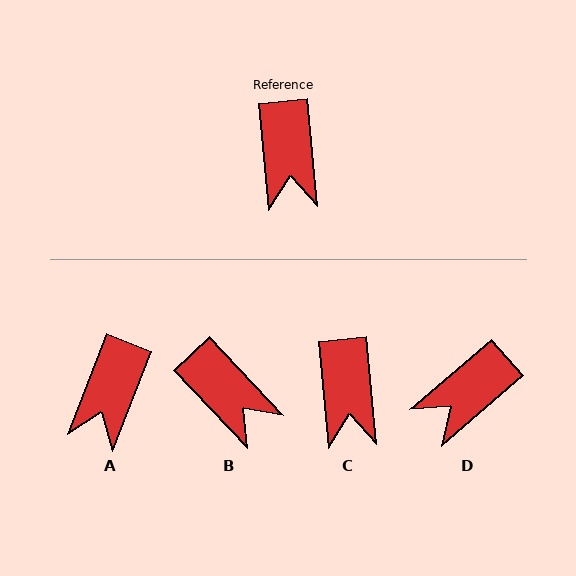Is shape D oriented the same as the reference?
No, it is off by about 54 degrees.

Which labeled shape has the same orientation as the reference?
C.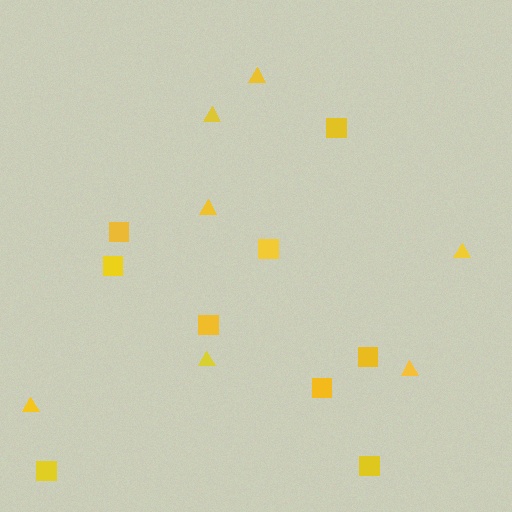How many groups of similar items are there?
There are 2 groups: one group of triangles (7) and one group of squares (9).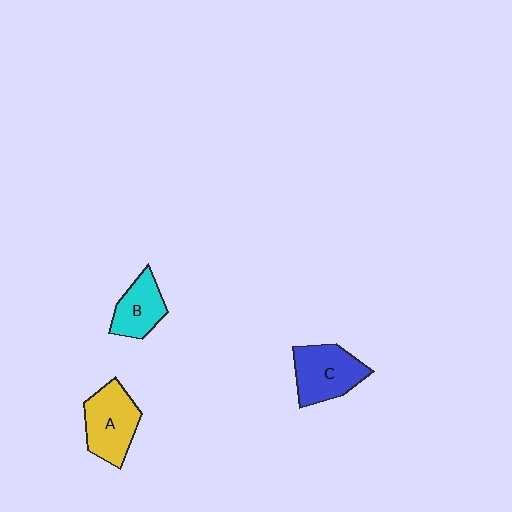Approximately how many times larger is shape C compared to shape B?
Approximately 1.4 times.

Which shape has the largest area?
Shape A (yellow).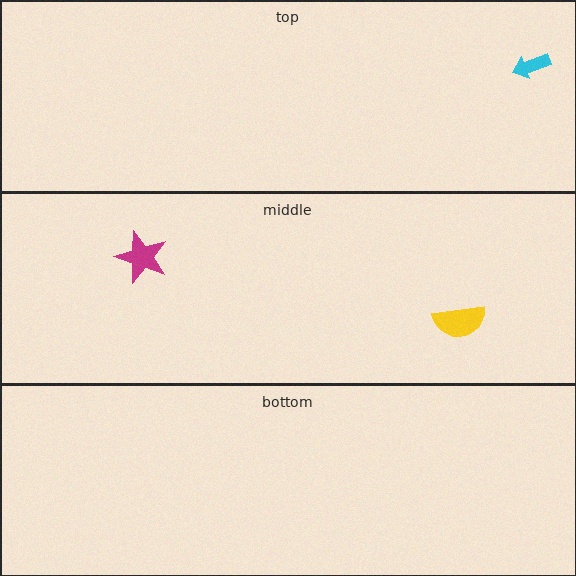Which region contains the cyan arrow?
The top region.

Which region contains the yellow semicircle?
The middle region.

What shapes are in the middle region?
The magenta star, the yellow semicircle.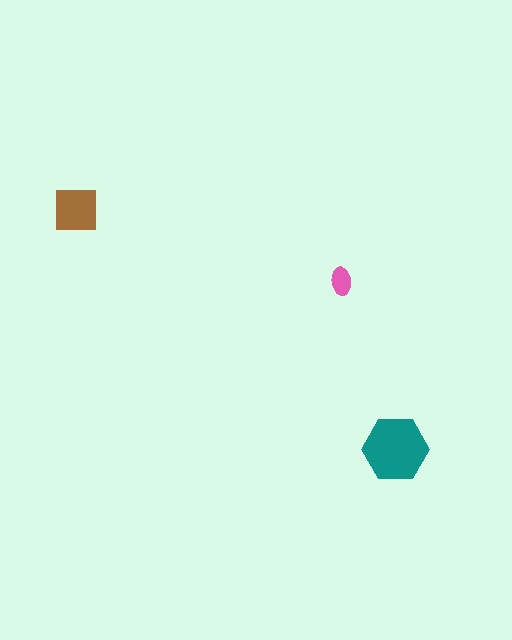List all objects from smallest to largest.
The pink ellipse, the brown square, the teal hexagon.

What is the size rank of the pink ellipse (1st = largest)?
3rd.